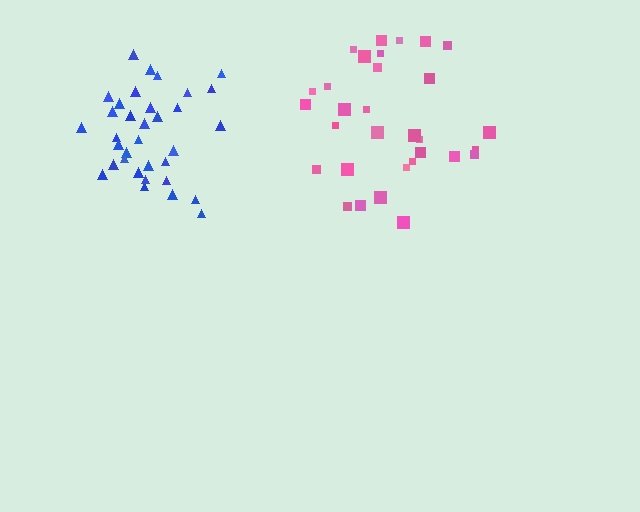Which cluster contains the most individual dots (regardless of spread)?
Blue (35).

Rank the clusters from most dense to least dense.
blue, pink.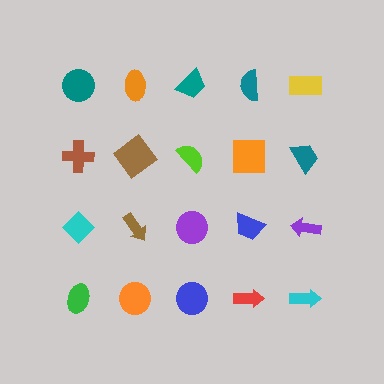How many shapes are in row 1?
5 shapes.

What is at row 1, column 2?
An orange ellipse.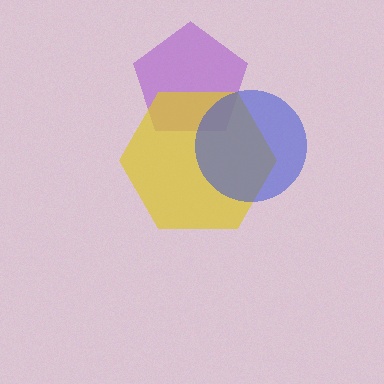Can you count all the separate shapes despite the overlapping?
Yes, there are 3 separate shapes.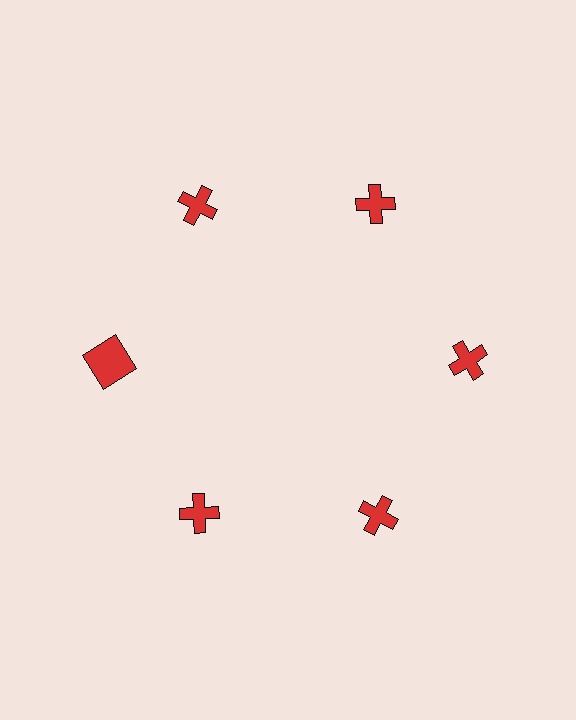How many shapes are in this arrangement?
There are 6 shapes arranged in a ring pattern.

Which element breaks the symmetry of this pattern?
The red square at roughly the 9 o'clock position breaks the symmetry. All other shapes are red crosses.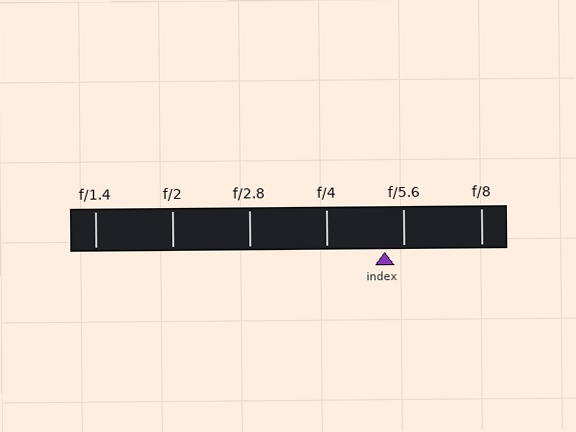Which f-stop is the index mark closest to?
The index mark is closest to f/5.6.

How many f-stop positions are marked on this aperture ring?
There are 6 f-stop positions marked.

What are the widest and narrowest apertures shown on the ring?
The widest aperture shown is f/1.4 and the narrowest is f/8.